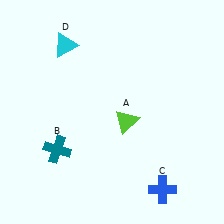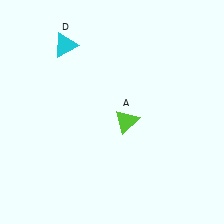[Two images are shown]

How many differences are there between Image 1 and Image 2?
There are 2 differences between the two images.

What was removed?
The blue cross (C), the teal cross (B) were removed in Image 2.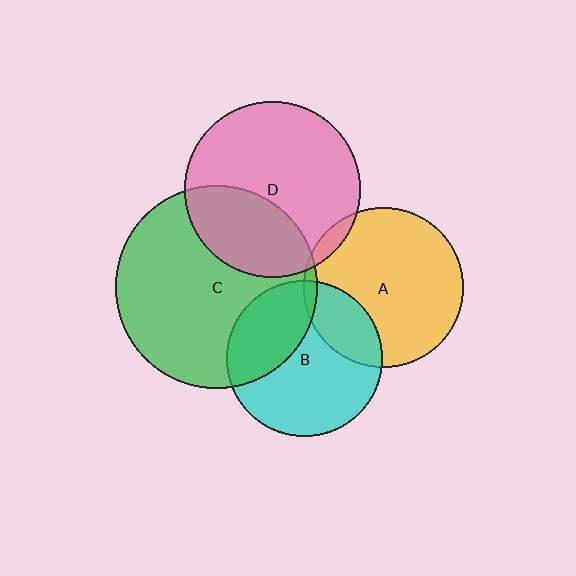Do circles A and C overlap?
Yes.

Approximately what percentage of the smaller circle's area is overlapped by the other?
Approximately 5%.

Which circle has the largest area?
Circle C (green).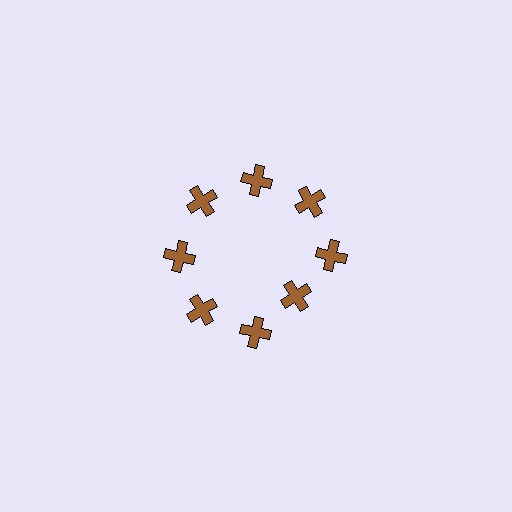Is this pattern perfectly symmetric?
No. The 8 brown crosses are arranged in a ring, but one element near the 4 o'clock position is pulled inward toward the center, breaking the 8-fold rotational symmetry.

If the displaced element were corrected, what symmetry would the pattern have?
It would have 8-fold rotational symmetry — the pattern would map onto itself every 45 degrees.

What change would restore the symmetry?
The symmetry would be restored by moving it outward, back onto the ring so that all 8 crosses sit at equal angles and equal distance from the center.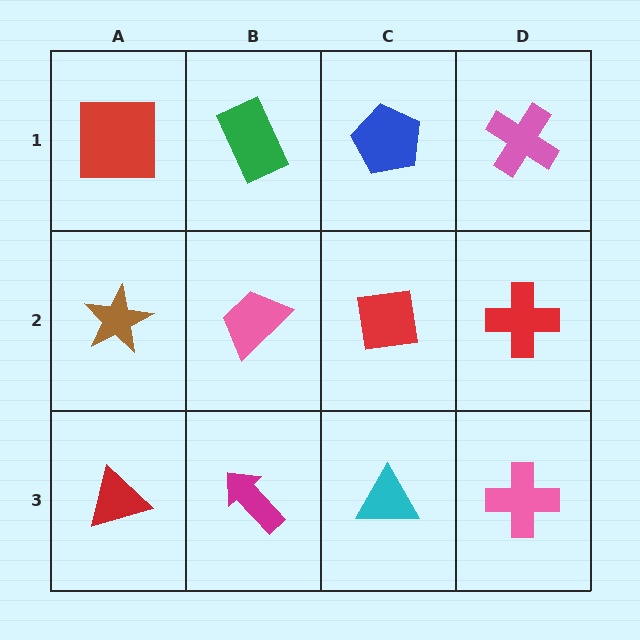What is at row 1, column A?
A red square.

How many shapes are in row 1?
4 shapes.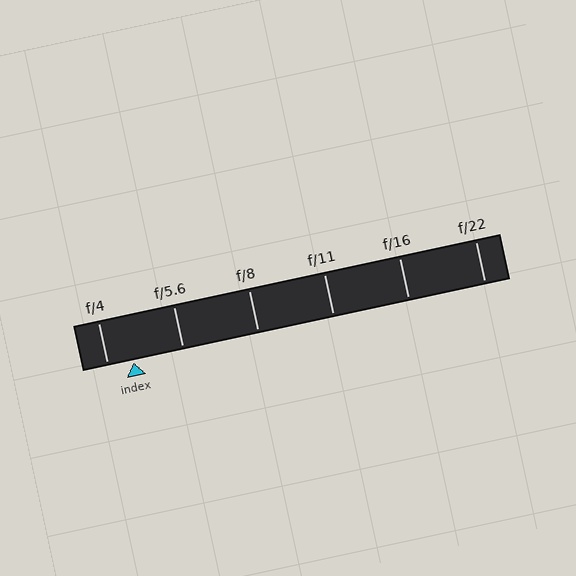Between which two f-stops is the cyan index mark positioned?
The index mark is between f/4 and f/5.6.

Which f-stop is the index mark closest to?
The index mark is closest to f/4.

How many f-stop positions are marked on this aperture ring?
There are 6 f-stop positions marked.